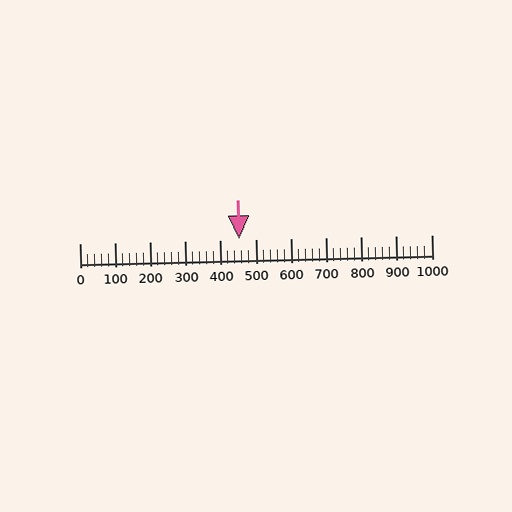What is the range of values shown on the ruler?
The ruler shows values from 0 to 1000.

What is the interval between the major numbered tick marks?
The major tick marks are spaced 100 units apart.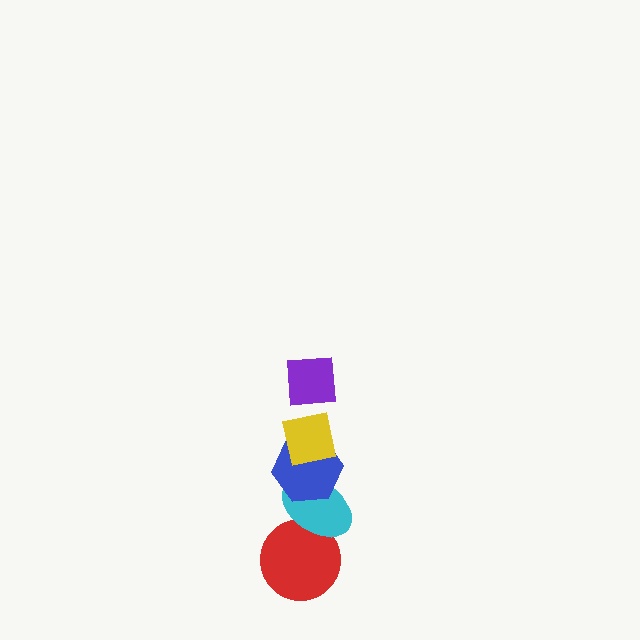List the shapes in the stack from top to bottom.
From top to bottom: the purple square, the yellow square, the blue hexagon, the cyan ellipse, the red circle.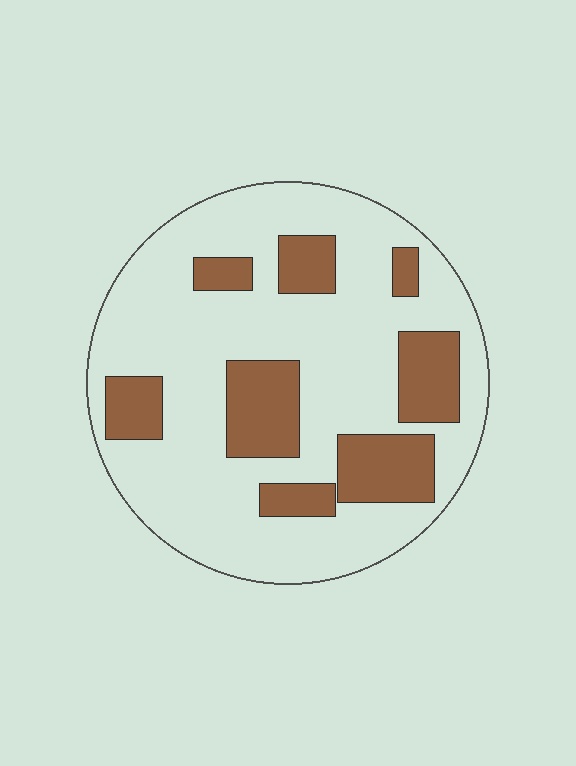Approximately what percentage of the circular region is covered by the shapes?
Approximately 25%.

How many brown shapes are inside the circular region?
8.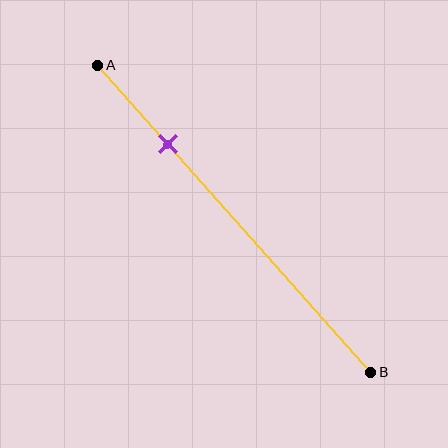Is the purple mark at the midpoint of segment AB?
No, the mark is at about 25% from A, not at the 50% midpoint.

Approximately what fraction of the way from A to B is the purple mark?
The purple mark is approximately 25% of the way from A to B.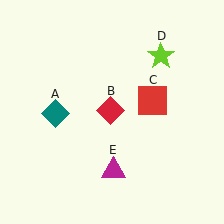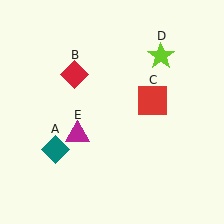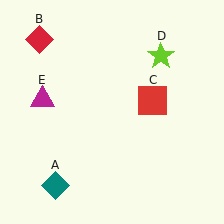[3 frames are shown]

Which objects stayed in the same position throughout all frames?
Red square (object C) and lime star (object D) remained stationary.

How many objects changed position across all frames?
3 objects changed position: teal diamond (object A), red diamond (object B), magenta triangle (object E).